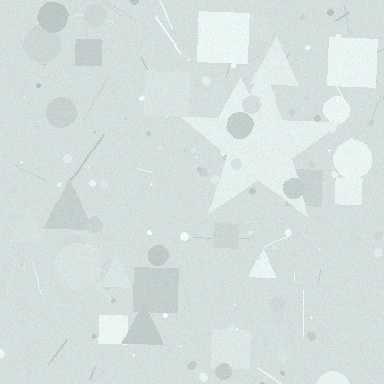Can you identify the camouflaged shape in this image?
The camouflaged shape is a star.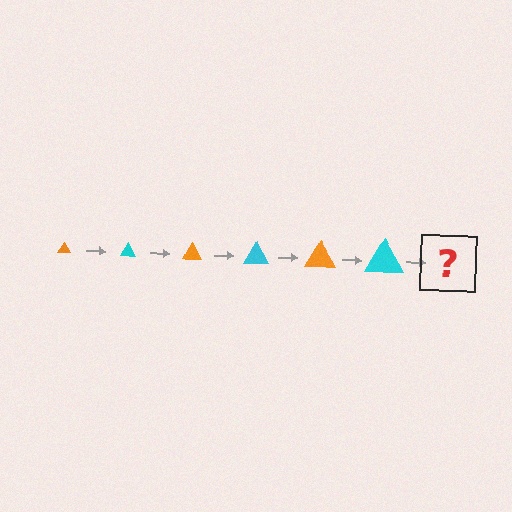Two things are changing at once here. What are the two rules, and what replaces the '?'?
The two rules are that the triangle grows larger each step and the color cycles through orange and cyan. The '?' should be an orange triangle, larger than the previous one.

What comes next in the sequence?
The next element should be an orange triangle, larger than the previous one.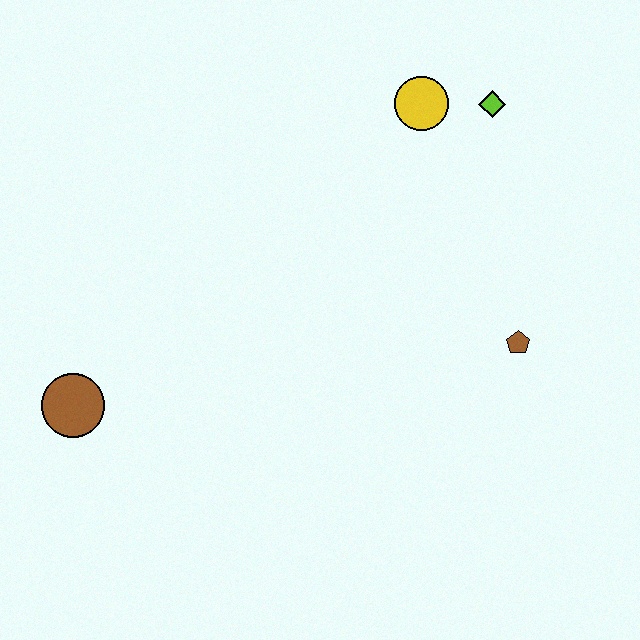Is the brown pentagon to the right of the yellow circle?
Yes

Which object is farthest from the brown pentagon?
The brown circle is farthest from the brown pentagon.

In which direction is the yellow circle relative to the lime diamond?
The yellow circle is to the left of the lime diamond.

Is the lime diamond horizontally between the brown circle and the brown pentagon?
Yes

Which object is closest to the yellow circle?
The lime diamond is closest to the yellow circle.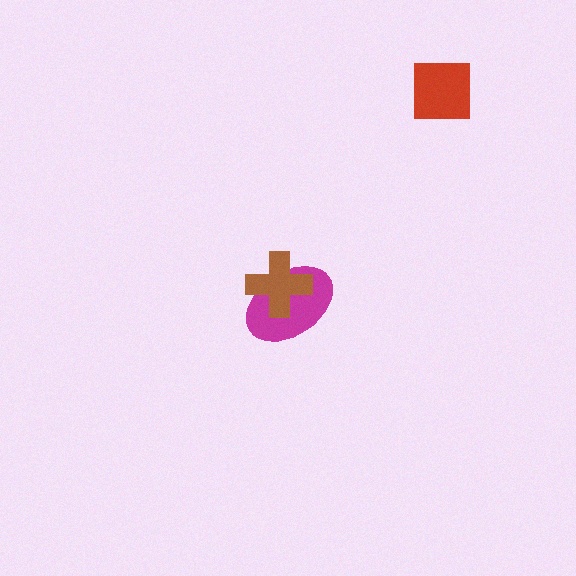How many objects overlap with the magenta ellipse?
1 object overlaps with the magenta ellipse.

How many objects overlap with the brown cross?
1 object overlaps with the brown cross.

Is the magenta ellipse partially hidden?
Yes, it is partially covered by another shape.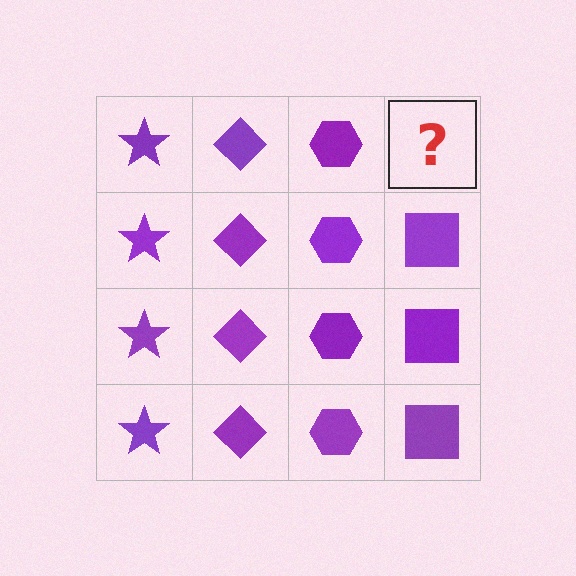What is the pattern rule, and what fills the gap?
The rule is that each column has a consistent shape. The gap should be filled with a purple square.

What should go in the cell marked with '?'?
The missing cell should contain a purple square.